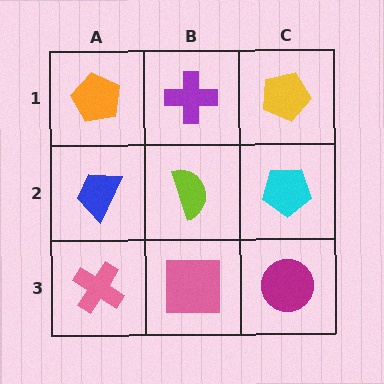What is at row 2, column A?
A blue trapezoid.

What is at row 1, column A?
An orange pentagon.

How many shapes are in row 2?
3 shapes.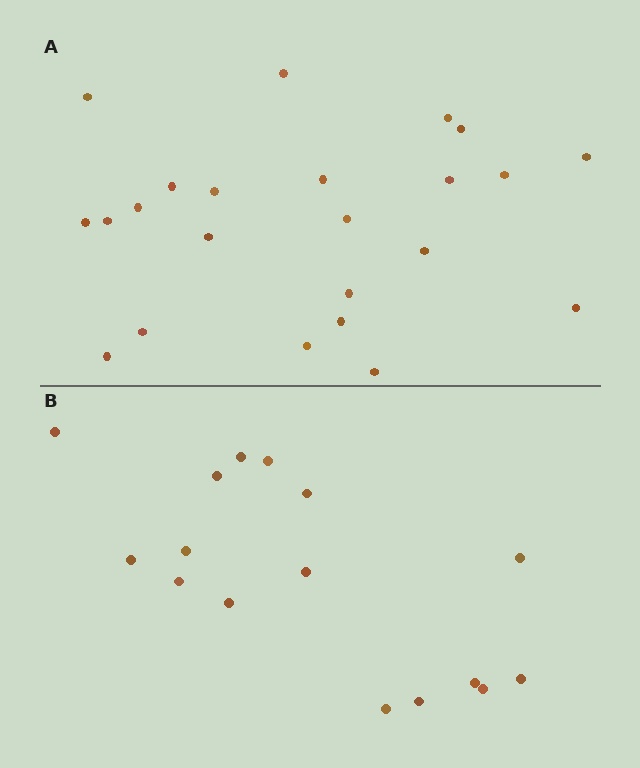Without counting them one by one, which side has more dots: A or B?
Region A (the top region) has more dots.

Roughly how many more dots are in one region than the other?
Region A has roughly 8 or so more dots than region B.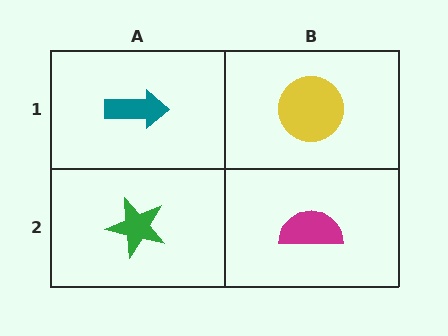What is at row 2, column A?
A green star.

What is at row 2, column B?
A magenta semicircle.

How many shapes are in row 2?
2 shapes.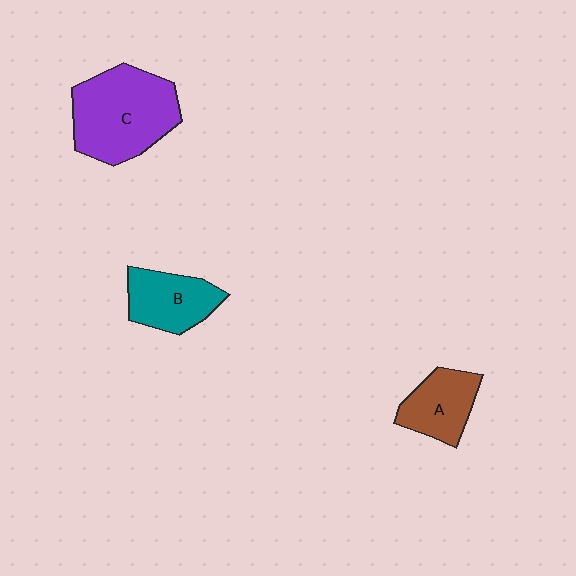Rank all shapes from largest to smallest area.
From largest to smallest: C (purple), B (teal), A (brown).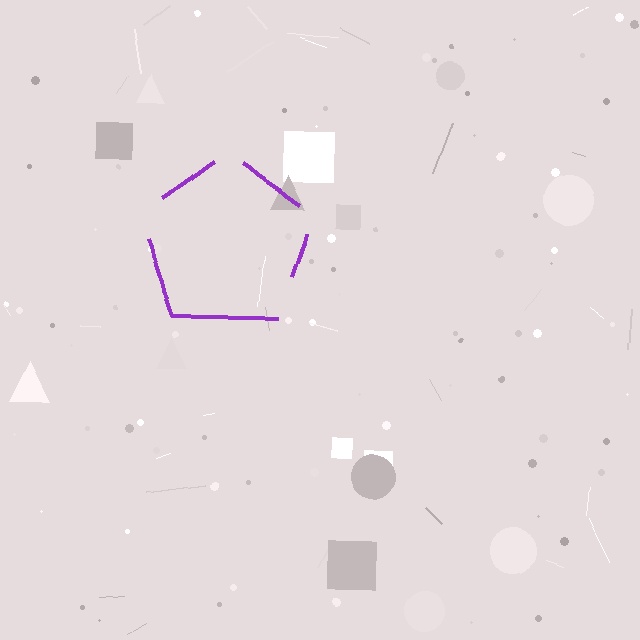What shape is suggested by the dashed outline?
The dashed outline suggests a pentagon.